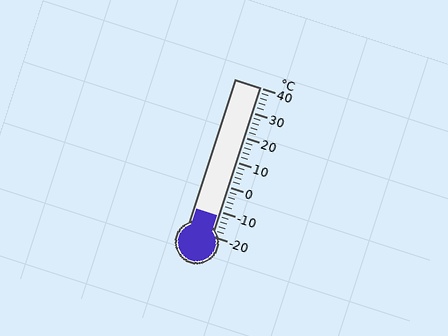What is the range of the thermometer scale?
The thermometer scale ranges from -20°C to 40°C.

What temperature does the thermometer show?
The thermometer shows approximately -12°C.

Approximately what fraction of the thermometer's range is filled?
The thermometer is filled to approximately 15% of its range.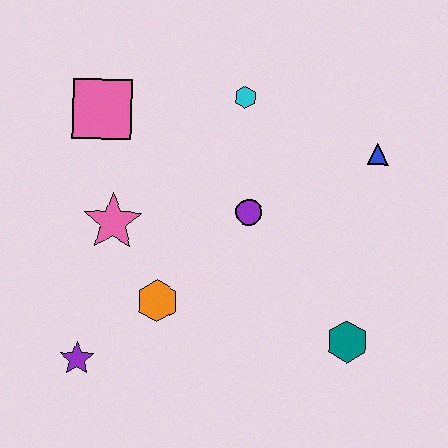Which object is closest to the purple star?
The orange hexagon is closest to the purple star.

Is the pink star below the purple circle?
Yes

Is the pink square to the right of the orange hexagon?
No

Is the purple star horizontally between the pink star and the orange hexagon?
No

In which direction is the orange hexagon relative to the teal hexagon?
The orange hexagon is to the left of the teal hexagon.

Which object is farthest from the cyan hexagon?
The purple star is farthest from the cyan hexagon.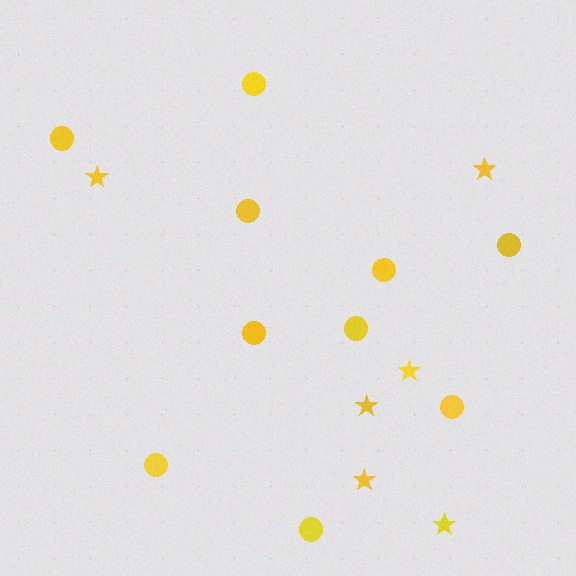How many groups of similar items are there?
There are 2 groups: one group of circles (10) and one group of stars (6).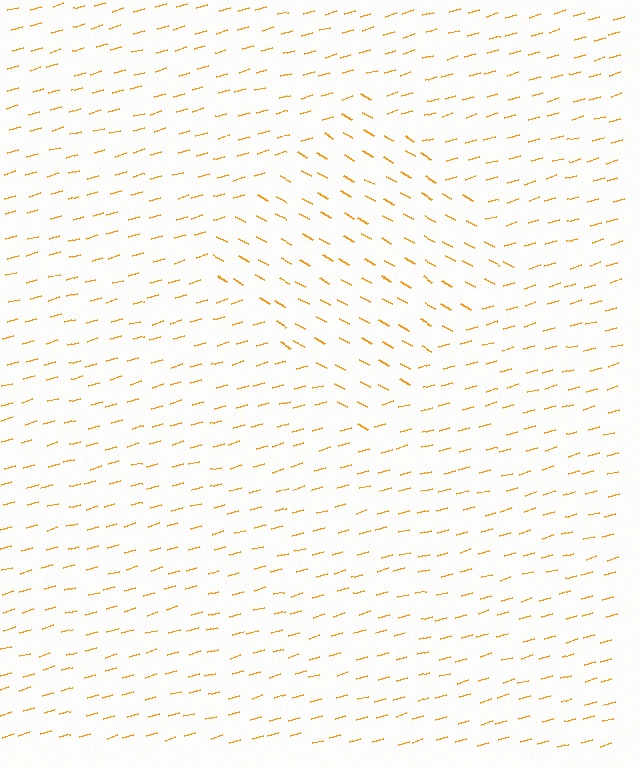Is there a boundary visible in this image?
Yes, there is a texture boundary formed by a change in line orientation.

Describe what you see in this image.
The image is filled with small orange line segments. A diamond region in the image has lines oriented differently from the surrounding lines, creating a visible texture boundary.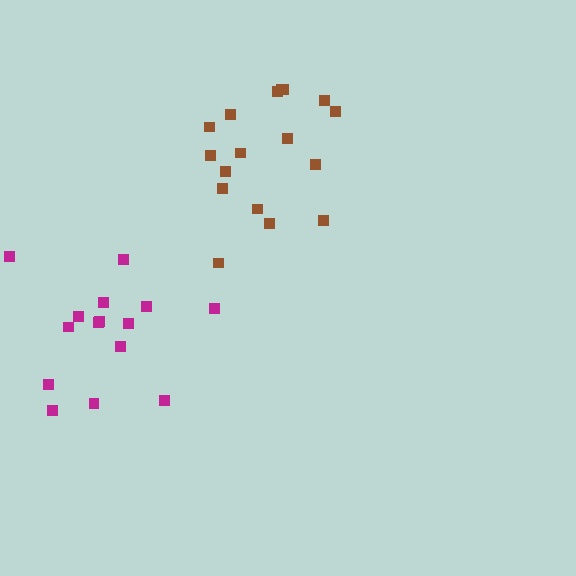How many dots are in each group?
Group 1: 18 dots, Group 2: 15 dots (33 total).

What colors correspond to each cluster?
The clusters are colored: brown, magenta.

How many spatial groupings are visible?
There are 2 spatial groupings.